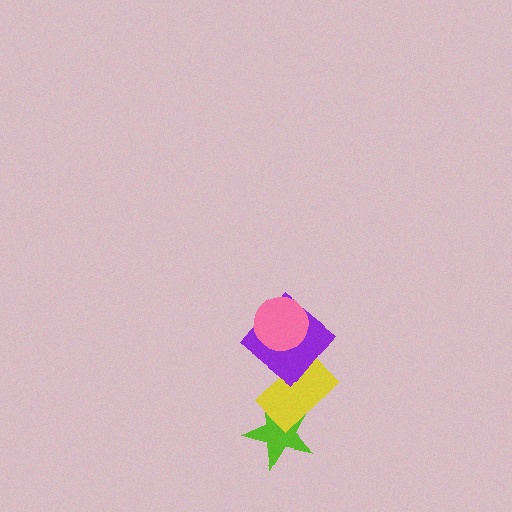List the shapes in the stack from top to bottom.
From top to bottom: the pink circle, the purple diamond, the yellow rectangle, the lime star.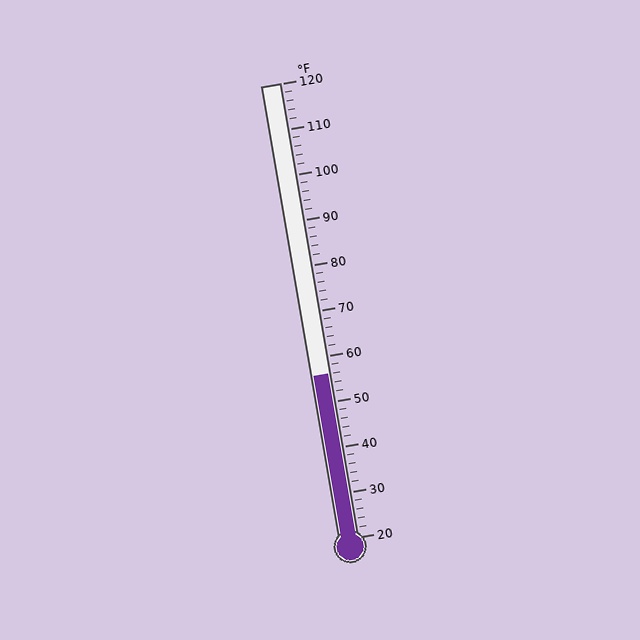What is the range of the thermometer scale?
The thermometer scale ranges from 20°F to 120°F.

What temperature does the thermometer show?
The thermometer shows approximately 56°F.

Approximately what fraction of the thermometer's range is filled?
The thermometer is filled to approximately 35% of its range.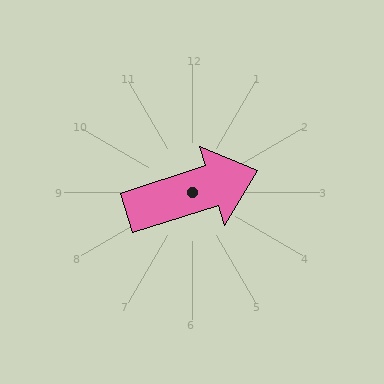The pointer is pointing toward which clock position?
Roughly 2 o'clock.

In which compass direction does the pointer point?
East.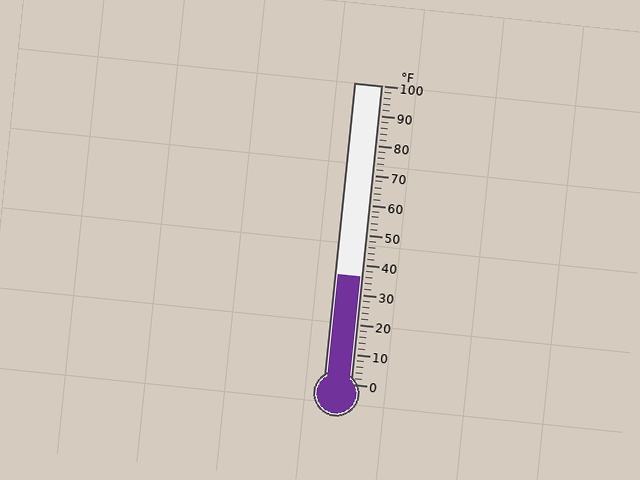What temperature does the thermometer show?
The thermometer shows approximately 36°F.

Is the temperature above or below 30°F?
The temperature is above 30°F.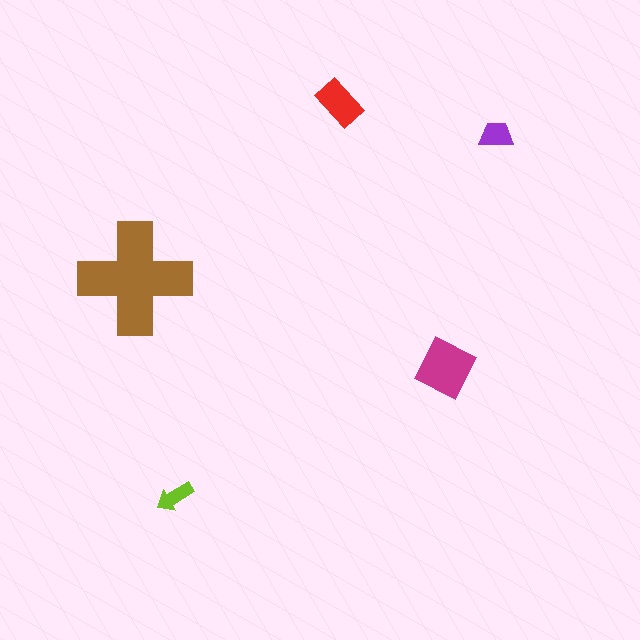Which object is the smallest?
The lime arrow.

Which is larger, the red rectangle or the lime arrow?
The red rectangle.